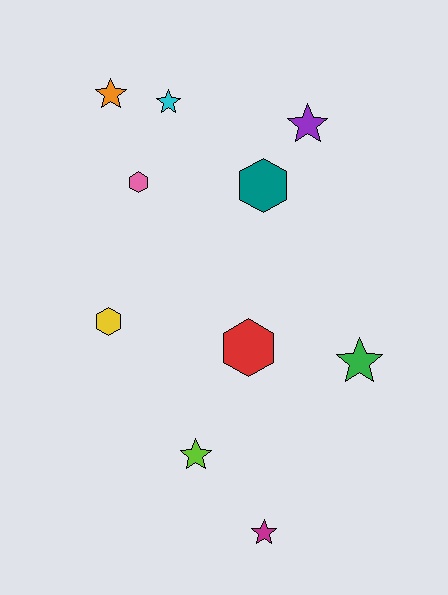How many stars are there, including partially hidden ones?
There are 6 stars.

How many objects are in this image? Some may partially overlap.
There are 10 objects.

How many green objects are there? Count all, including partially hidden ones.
There is 1 green object.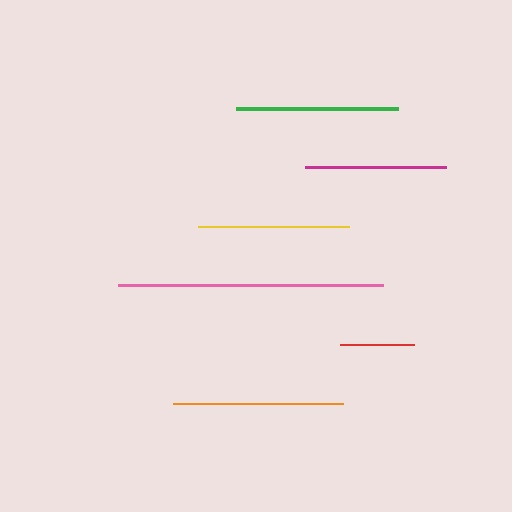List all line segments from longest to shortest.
From longest to shortest: pink, orange, green, yellow, magenta, red.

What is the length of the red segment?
The red segment is approximately 74 pixels long.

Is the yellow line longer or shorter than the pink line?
The pink line is longer than the yellow line.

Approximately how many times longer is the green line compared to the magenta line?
The green line is approximately 1.2 times the length of the magenta line.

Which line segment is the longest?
The pink line is the longest at approximately 265 pixels.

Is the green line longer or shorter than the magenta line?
The green line is longer than the magenta line.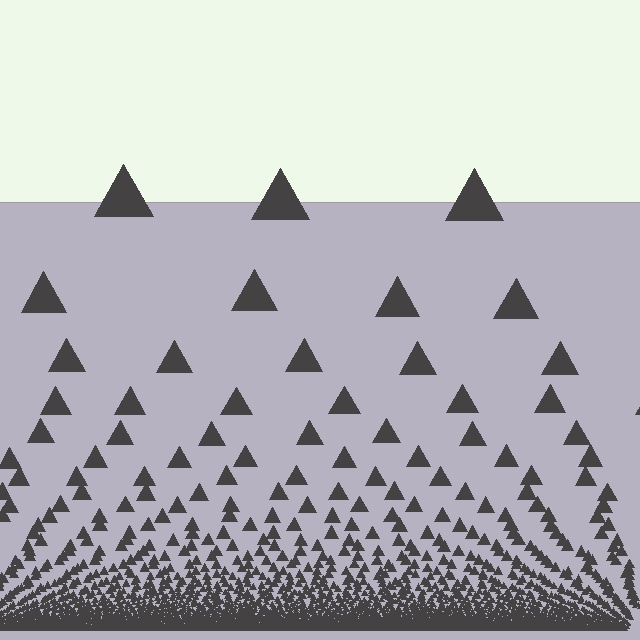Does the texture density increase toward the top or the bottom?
Density increases toward the bottom.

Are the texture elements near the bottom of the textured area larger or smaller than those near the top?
Smaller. The gradient is inverted — elements near the bottom are smaller and denser.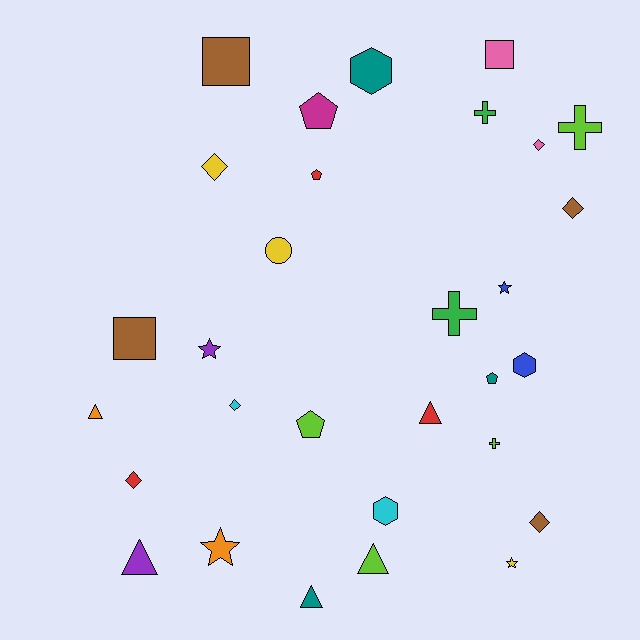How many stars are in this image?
There are 4 stars.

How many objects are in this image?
There are 30 objects.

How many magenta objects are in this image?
There is 1 magenta object.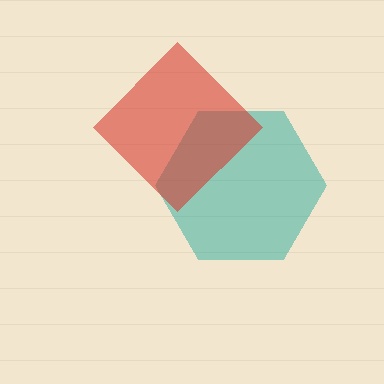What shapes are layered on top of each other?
The layered shapes are: a teal hexagon, a red diamond.